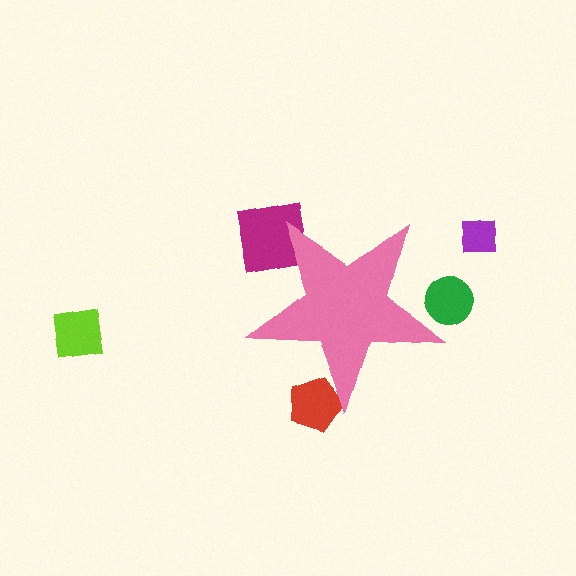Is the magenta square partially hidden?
Yes, the magenta square is partially hidden behind the pink star.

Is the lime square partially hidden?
No, the lime square is fully visible.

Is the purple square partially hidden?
No, the purple square is fully visible.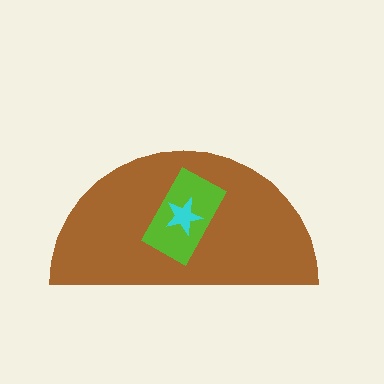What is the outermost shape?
The brown semicircle.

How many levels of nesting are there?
3.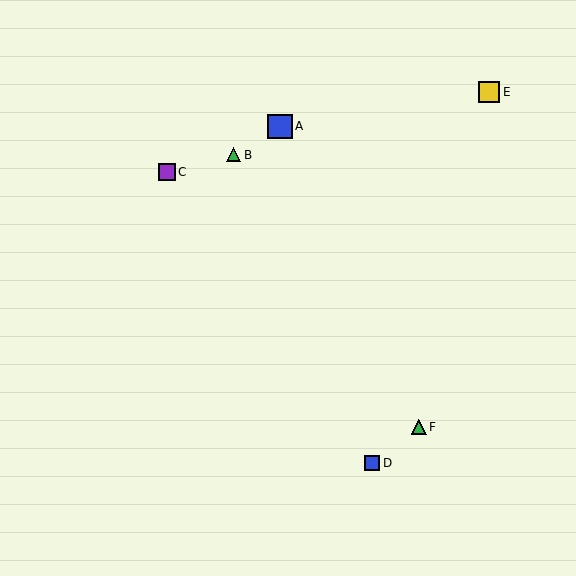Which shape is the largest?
The blue square (labeled A) is the largest.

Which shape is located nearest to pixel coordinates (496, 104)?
The yellow square (labeled E) at (489, 92) is nearest to that location.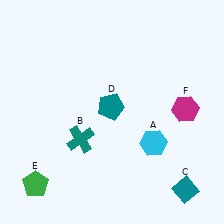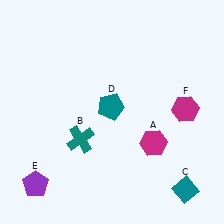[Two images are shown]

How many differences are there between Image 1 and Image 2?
There are 2 differences between the two images.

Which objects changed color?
A changed from cyan to magenta. E changed from green to purple.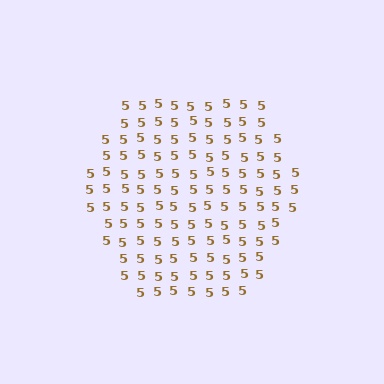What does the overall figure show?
The overall figure shows a hexagon.